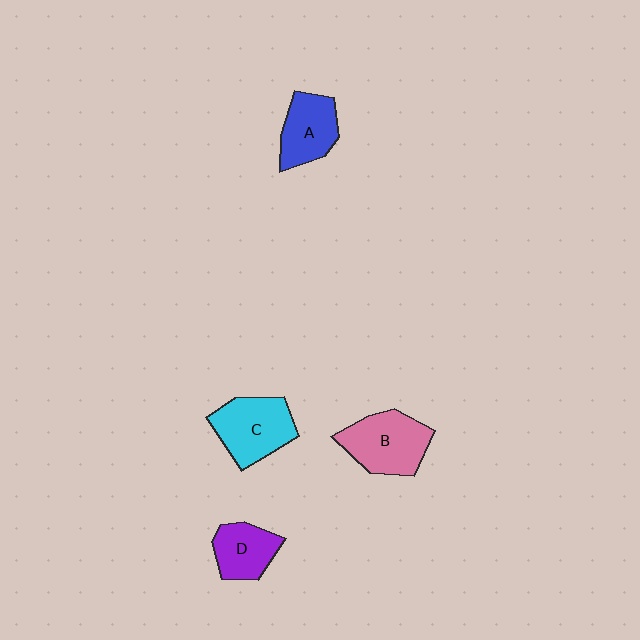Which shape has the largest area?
Shape B (pink).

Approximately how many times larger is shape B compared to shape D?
Approximately 1.5 times.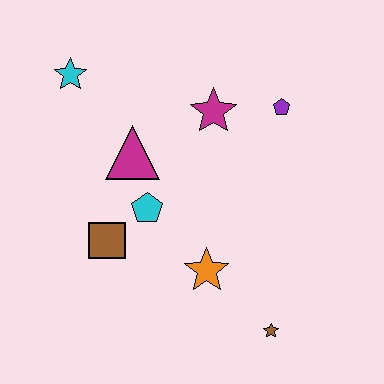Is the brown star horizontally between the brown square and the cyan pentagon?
No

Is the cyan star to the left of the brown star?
Yes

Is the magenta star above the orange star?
Yes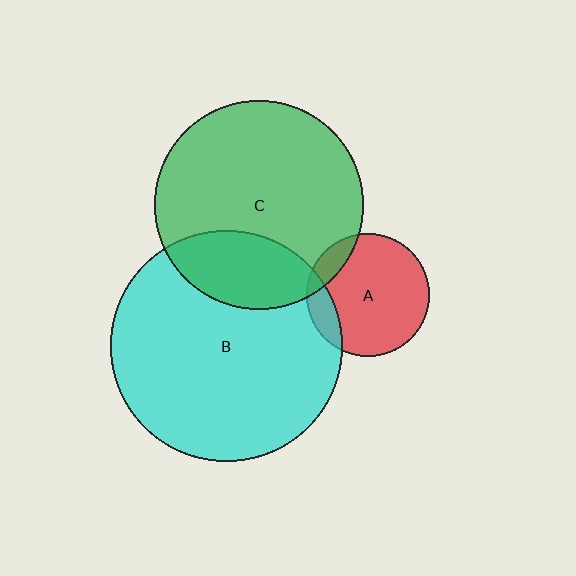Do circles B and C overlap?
Yes.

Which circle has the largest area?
Circle B (cyan).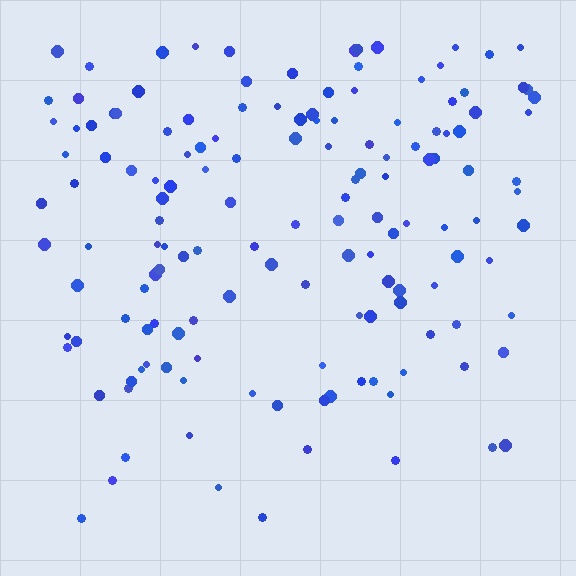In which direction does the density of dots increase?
From bottom to top, with the top side densest.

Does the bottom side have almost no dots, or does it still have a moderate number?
Still a moderate number, just noticeably fewer than the top.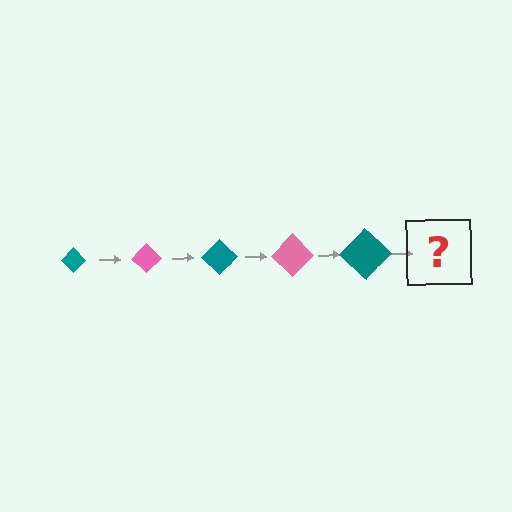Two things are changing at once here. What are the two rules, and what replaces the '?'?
The two rules are that the diamond grows larger each step and the color cycles through teal and pink. The '?' should be a pink diamond, larger than the previous one.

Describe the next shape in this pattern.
It should be a pink diamond, larger than the previous one.